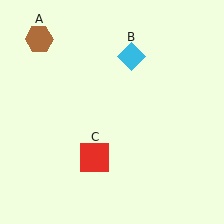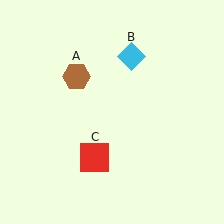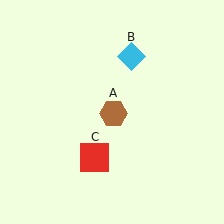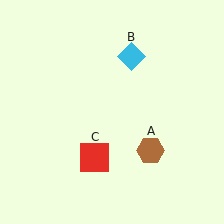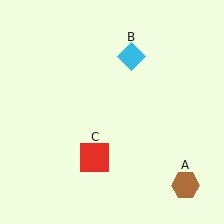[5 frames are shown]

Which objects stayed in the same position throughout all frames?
Cyan diamond (object B) and red square (object C) remained stationary.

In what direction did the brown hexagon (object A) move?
The brown hexagon (object A) moved down and to the right.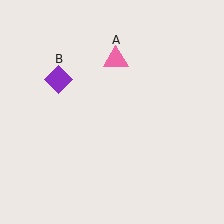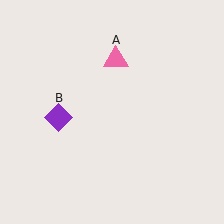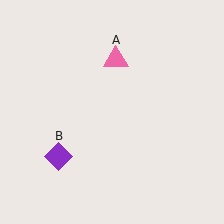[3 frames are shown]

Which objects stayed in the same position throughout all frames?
Pink triangle (object A) remained stationary.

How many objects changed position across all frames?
1 object changed position: purple diamond (object B).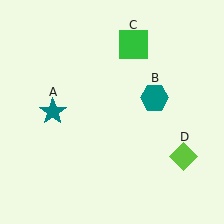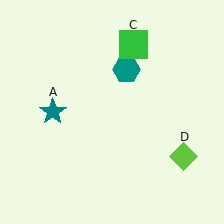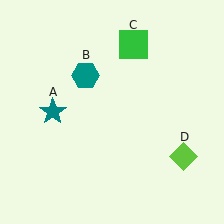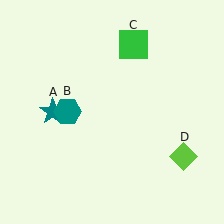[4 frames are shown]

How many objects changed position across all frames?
1 object changed position: teal hexagon (object B).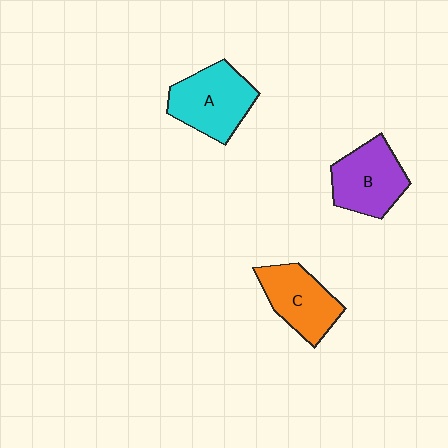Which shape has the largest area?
Shape A (cyan).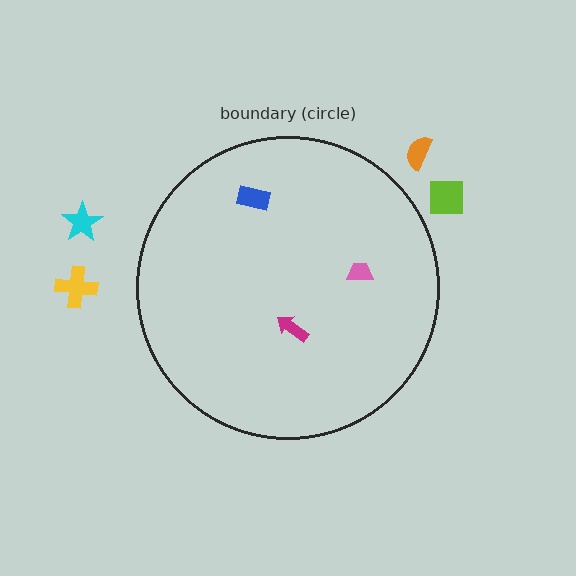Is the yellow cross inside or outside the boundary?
Outside.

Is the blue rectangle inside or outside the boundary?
Inside.